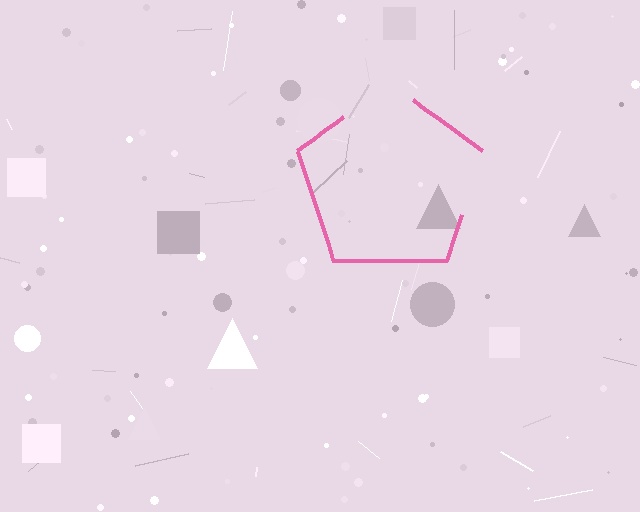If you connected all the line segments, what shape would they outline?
They would outline a pentagon.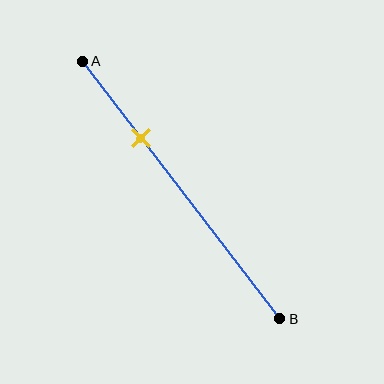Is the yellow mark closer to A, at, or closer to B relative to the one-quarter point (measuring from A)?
The yellow mark is closer to point B than the one-quarter point of segment AB.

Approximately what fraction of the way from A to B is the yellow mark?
The yellow mark is approximately 30% of the way from A to B.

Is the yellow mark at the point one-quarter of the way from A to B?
No, the mark is at about 30% from A, not at the 25% one-quarter point.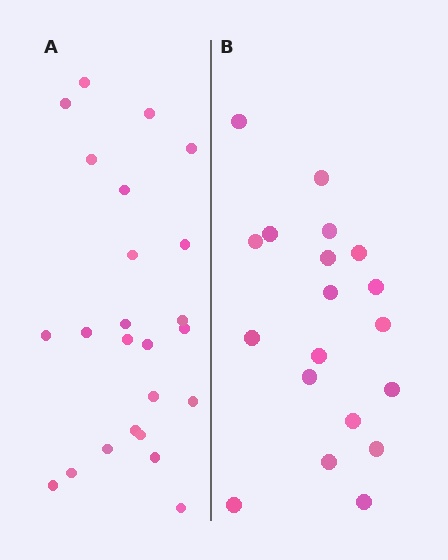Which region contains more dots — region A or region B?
Region A (the left region) has more dots.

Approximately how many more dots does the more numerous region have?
Region A has about 5 more dots than region B.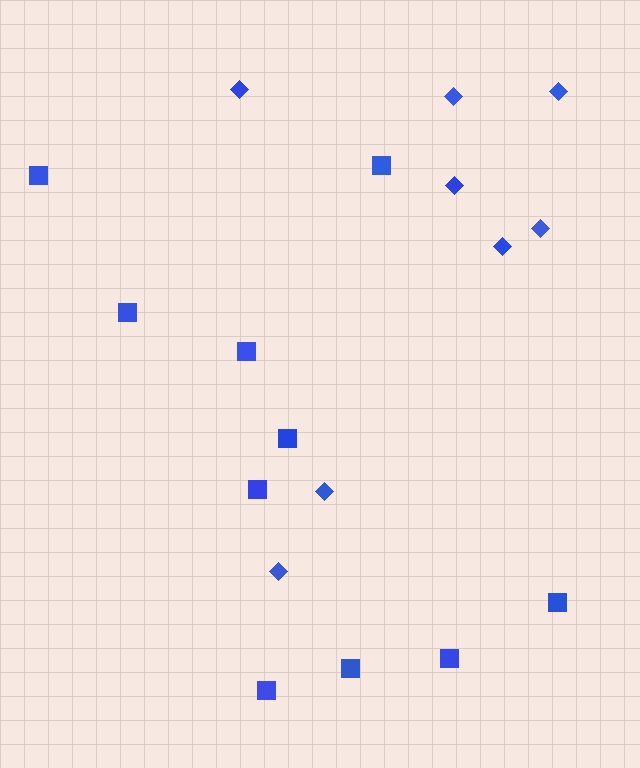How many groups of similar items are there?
There are 2 groups: one group of diamonds (8) and one group of squares (10).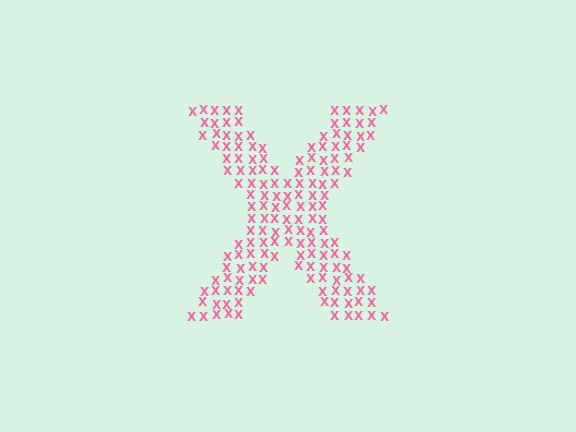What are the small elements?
The small elements are letter X's.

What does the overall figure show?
The overall figure shows the letter X.